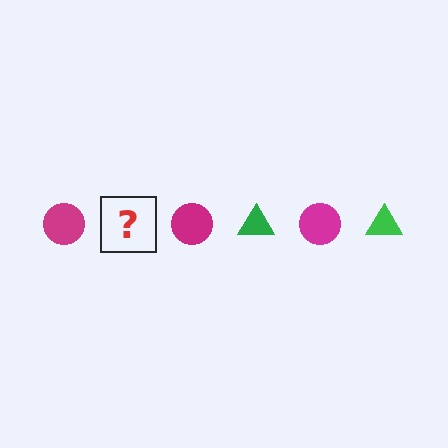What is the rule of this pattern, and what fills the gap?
The rule is that the pattern alternates between magenta circle and green triangle. The gap should be filled with a green triangle.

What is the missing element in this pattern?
The missing element is a green triangle.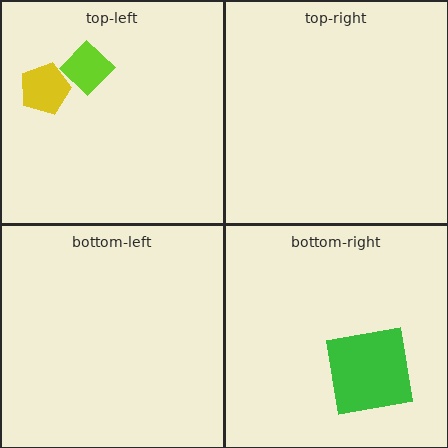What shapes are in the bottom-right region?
The green square.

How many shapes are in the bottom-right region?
1.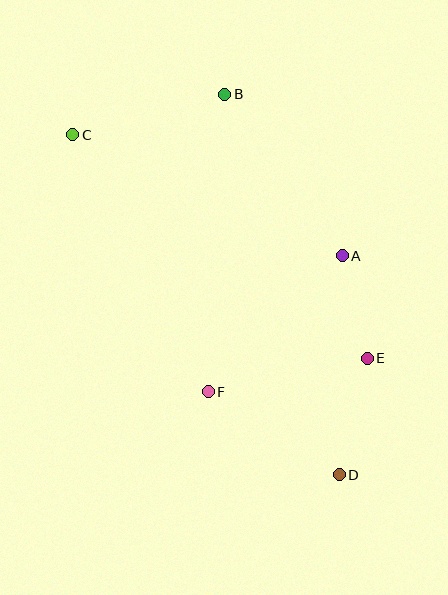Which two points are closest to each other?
Points A and E are closest to each other.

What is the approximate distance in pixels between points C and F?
The distance between C and F is approximately 291 pixels.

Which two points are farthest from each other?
Points C and D are farthest from each other.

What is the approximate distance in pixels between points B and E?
The distance between B and E is approximately 300 pixels.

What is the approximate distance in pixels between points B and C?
The distance between B and C is approximately 157 pixels.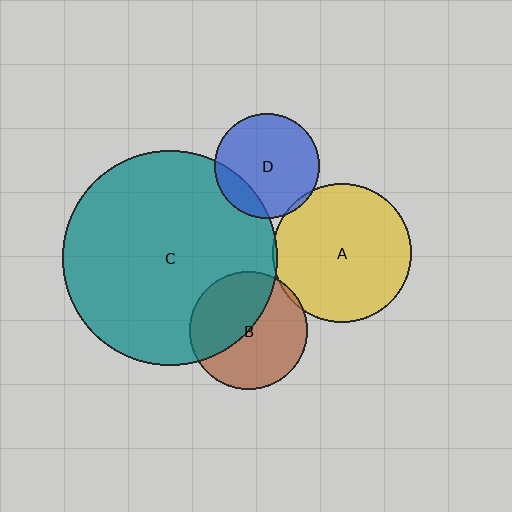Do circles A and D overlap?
Yes.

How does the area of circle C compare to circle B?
Approximately 3.3 times.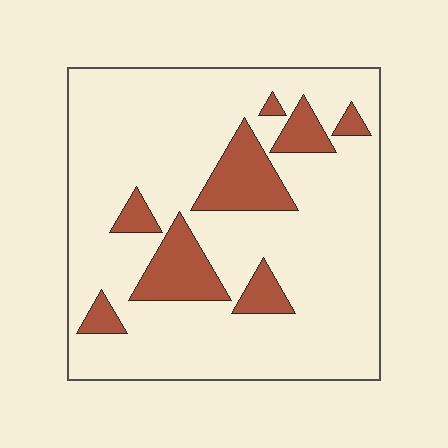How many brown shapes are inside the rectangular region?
8.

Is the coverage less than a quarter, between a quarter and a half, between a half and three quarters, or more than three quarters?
Less than a quarter.